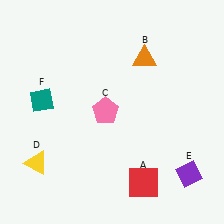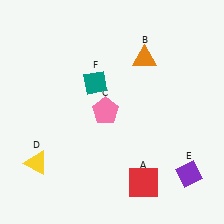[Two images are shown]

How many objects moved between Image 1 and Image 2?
1 object moved between the two images.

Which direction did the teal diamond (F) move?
The teal diamond (F) moved right.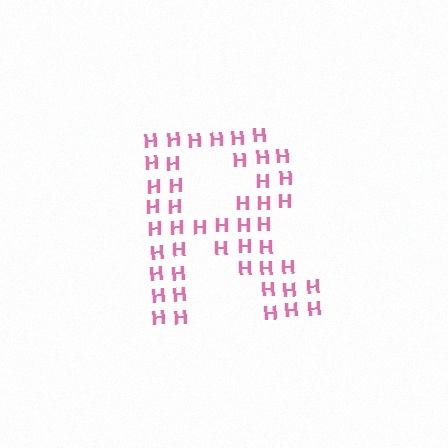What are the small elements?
The small elements are letter H's.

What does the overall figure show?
The overall figure shows the letter R.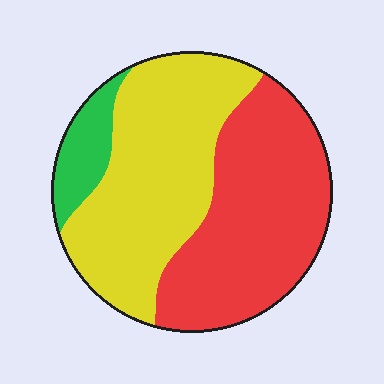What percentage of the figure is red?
Red covers roughly 45% of the figure.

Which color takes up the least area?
Green, at roughly 10%.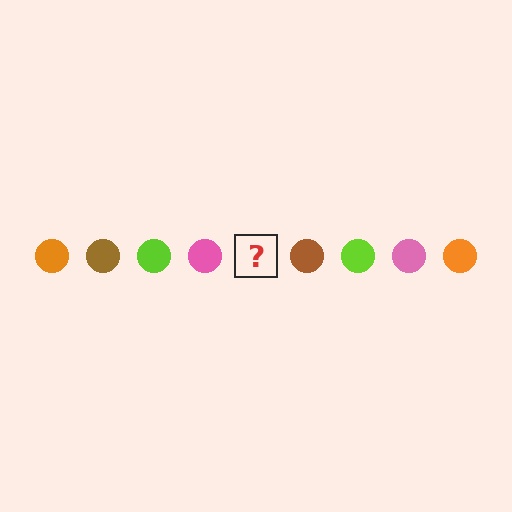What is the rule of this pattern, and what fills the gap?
The rule is that the pattern cycles through orange, brown, lime, pink circles. The gap should be filled with an orange circle.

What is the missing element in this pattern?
The missing element is an orange circle.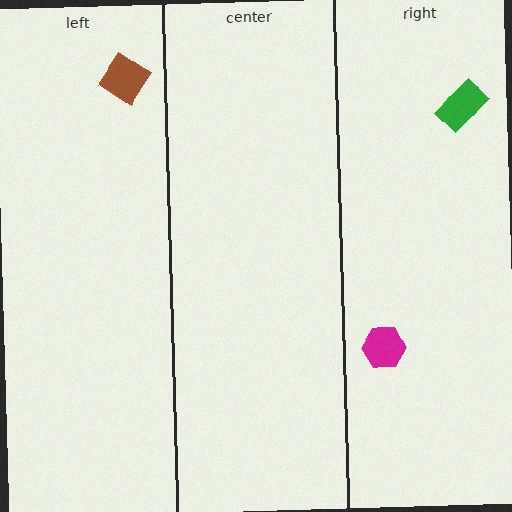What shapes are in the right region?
The green rectangle, the magenta hexagon.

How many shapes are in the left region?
1.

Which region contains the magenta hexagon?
The right region.